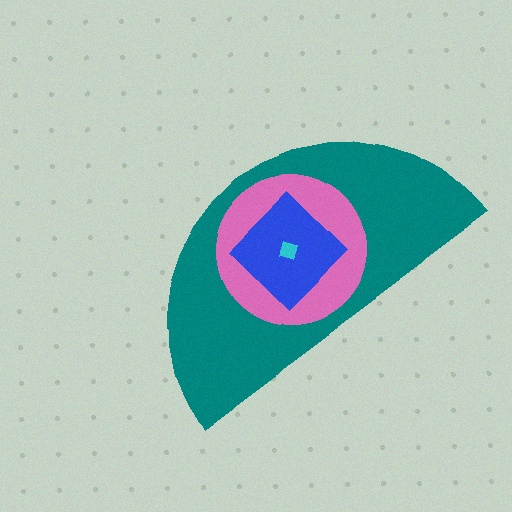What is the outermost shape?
The teal semicircle.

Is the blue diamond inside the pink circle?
Yes.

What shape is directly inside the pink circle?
The blue diamond.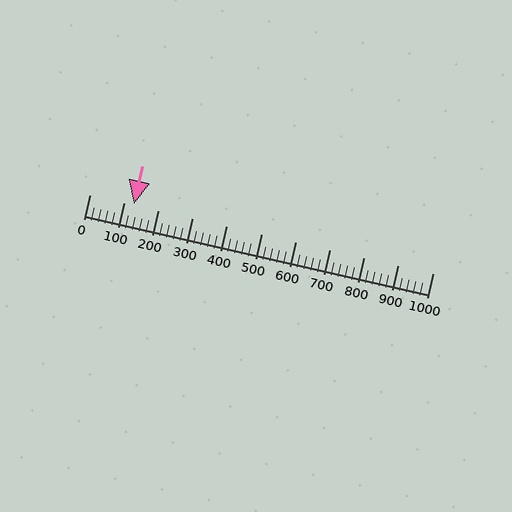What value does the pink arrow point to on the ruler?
The pink arrow points to approximately 129.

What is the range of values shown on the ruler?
The ruler shows values from 0 to 1000.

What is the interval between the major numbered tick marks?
The major tick marks are spaced 100 units apart.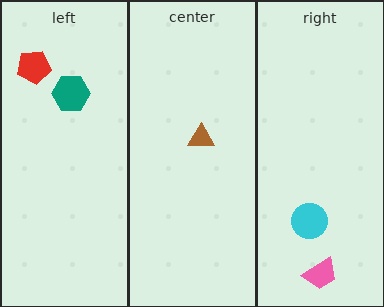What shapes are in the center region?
The brown triangle.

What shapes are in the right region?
The cyan circle, the pink trapezoid.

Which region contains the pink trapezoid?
The right region.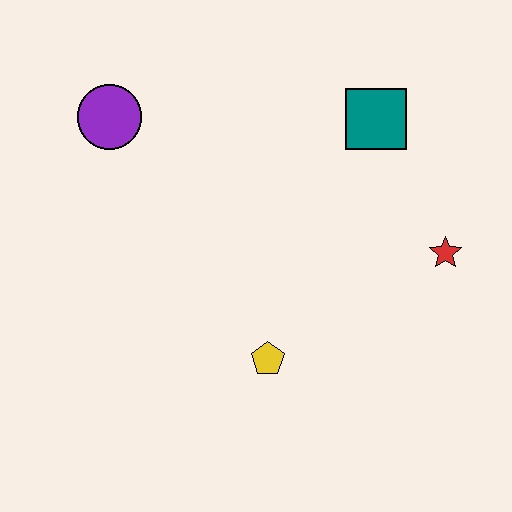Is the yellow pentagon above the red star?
No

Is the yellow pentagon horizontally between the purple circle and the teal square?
Yes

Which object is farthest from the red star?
The purple circle is farthest from the red star.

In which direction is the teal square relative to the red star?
The teal square is above the red star.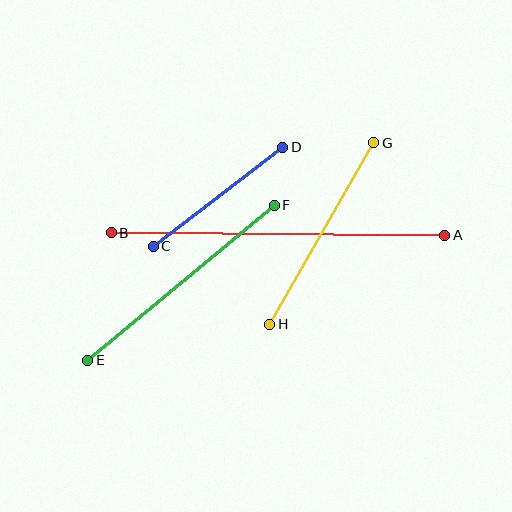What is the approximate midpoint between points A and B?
The midpoint is at approximately (278, 234) pixels.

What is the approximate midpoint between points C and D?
The midpoint is at approximately (218, 197) pixels.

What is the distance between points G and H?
The distance is approximately 209 pixels.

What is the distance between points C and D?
The distance is approximately 163 pixels.